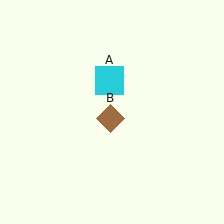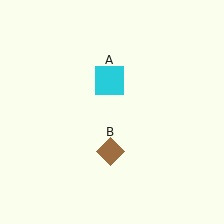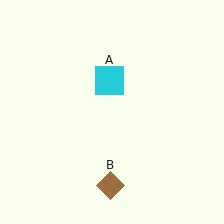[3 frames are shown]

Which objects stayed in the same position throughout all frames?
Cyan square (object A) remained stationary.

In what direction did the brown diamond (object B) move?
The brown diamond (object B) moved down.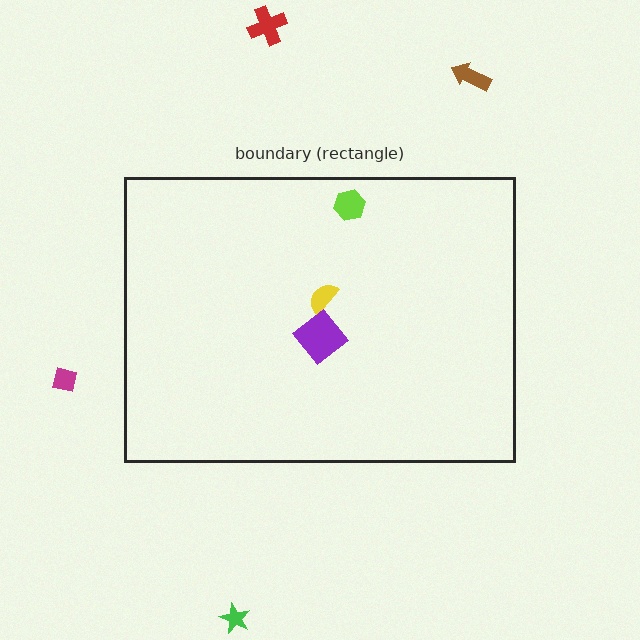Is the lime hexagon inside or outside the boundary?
Inside.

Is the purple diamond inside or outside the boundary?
Inside.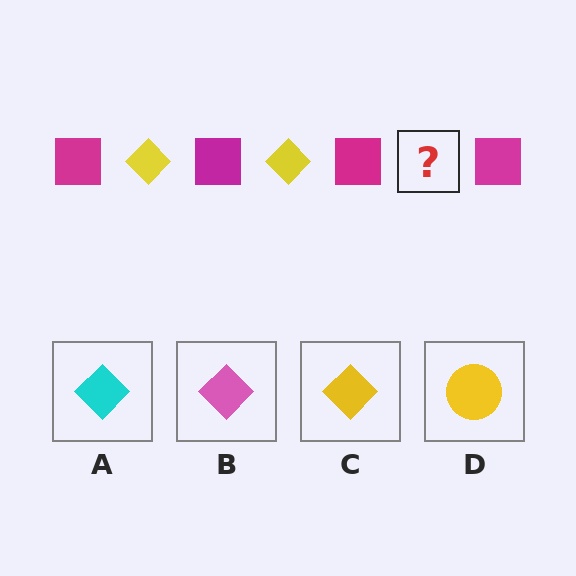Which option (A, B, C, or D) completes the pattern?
C.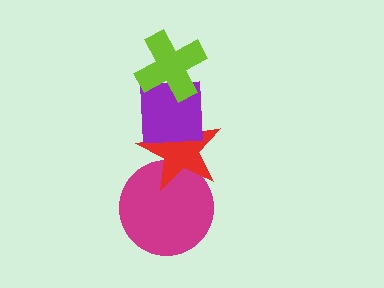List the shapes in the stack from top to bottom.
From top to bottom: the lime cross, the purple square, the red star, the magenta circle.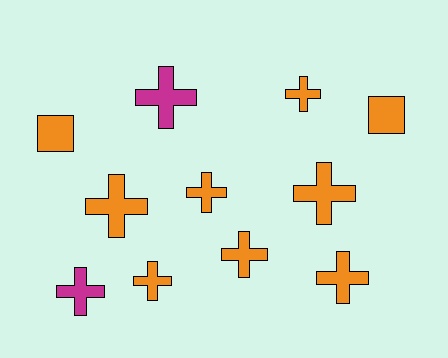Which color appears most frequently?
Orange, with 9 objects.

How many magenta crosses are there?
There are 2 magenta crosses.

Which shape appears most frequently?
Cross, with 9 objects.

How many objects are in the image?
There are 11 objects.